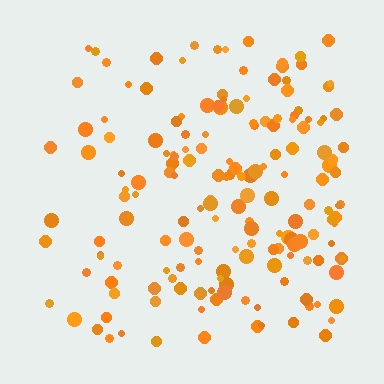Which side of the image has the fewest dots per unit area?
The left.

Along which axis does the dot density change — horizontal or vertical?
Horizontal.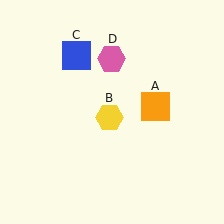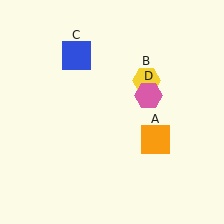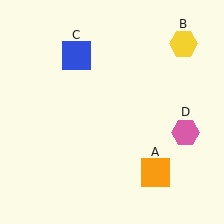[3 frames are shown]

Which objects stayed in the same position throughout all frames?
Blue square (object C) remained stationary.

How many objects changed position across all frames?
3 objects changed position: orange square (object A), yellow hexagon (object B), pink hexagon (object D).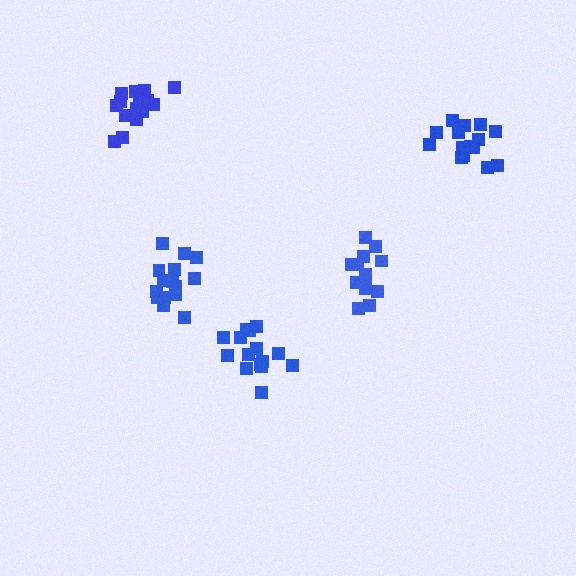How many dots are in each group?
Group 1: 15 dots, Group 2: 13 dots, Group 3: 15 dots, Group 4: 15 dots, Group 5: 15 dots (73 total).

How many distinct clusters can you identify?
There are 5 distinct clusters.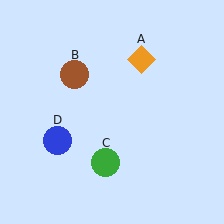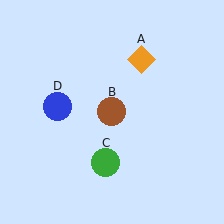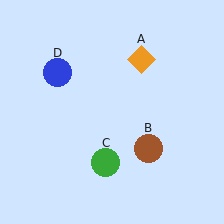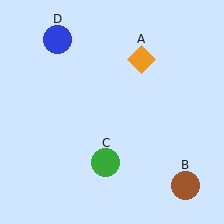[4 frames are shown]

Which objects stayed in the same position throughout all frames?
Orange diamond (object A) and green circle (object C) remained stationary.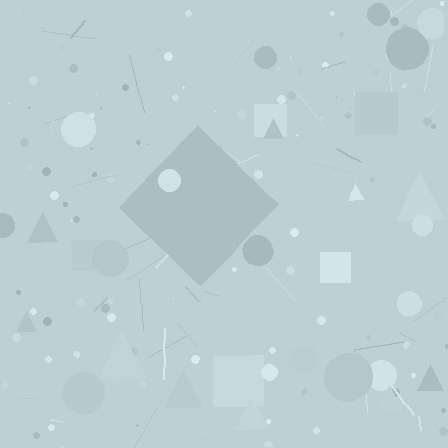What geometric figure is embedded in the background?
A diamond is embedded in the background.